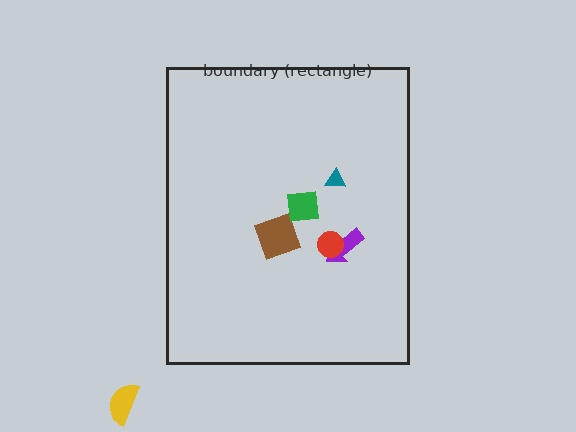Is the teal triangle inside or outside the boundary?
Inside.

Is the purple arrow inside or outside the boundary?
Inside.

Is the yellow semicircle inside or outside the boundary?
Outside.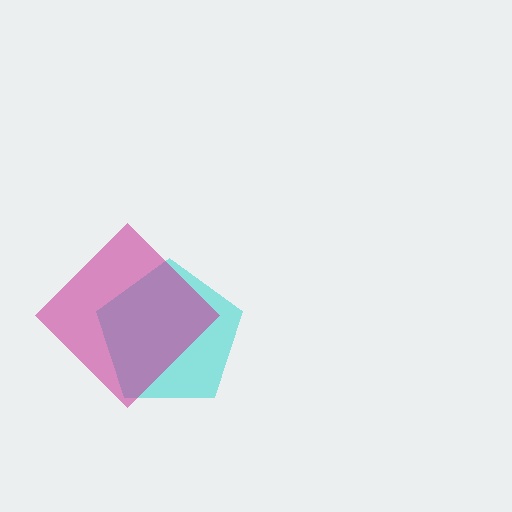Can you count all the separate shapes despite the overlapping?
Yes, there are 2 separate shapes.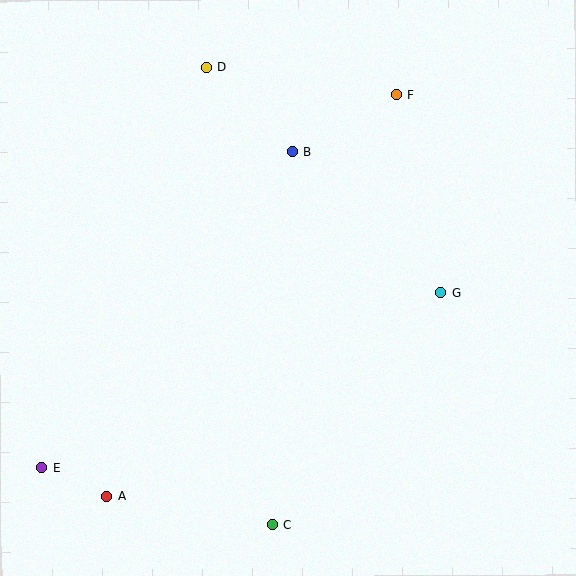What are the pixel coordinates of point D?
Point D is at (206, 68).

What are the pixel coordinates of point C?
Point C is at (272, 525).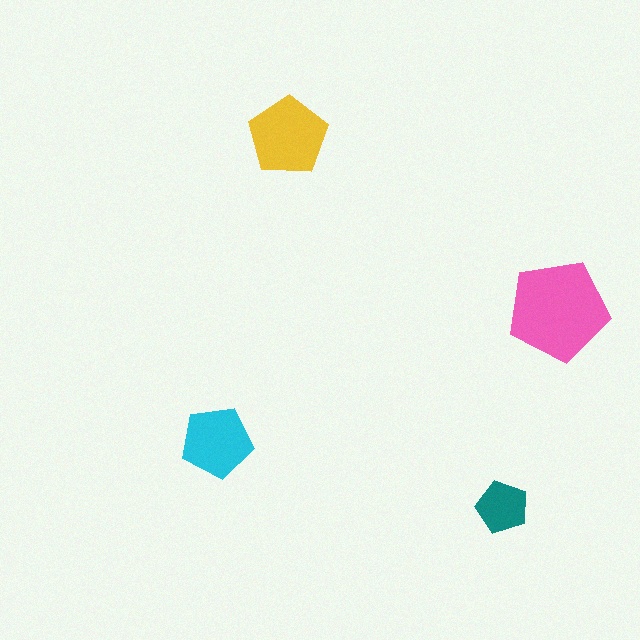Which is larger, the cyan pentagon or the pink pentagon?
The pink one.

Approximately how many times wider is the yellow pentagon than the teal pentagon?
About 1.5 times wider.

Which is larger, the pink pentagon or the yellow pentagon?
The pink one.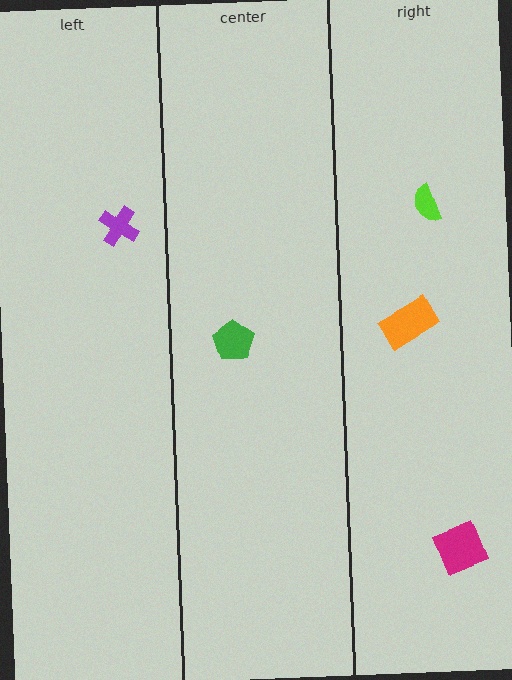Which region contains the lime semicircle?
The right region.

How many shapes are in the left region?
1.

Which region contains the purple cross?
The left region.